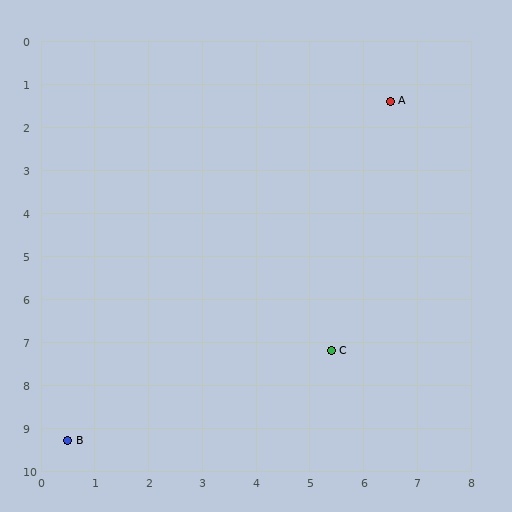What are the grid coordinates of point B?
Point B is at approximately (0.5, 9.3).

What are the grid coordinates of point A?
Point A is at approximately (6.5, 1.4).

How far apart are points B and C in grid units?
Points B and C are about 5.3 grid units apart.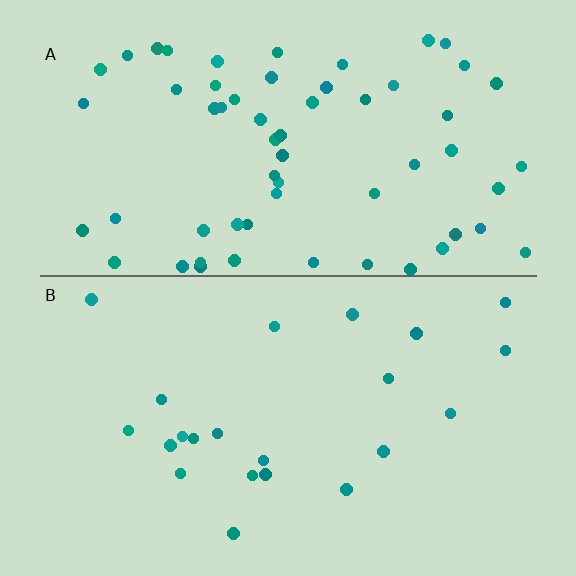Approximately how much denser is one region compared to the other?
Approximately 2.7× — region A over region B.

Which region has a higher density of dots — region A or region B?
A (the top).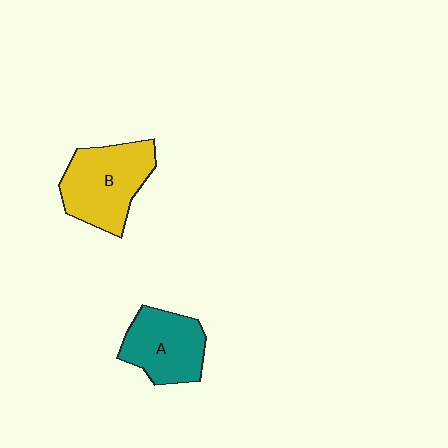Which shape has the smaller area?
Shape A (teal).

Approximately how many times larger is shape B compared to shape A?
Approximately 1.2 times.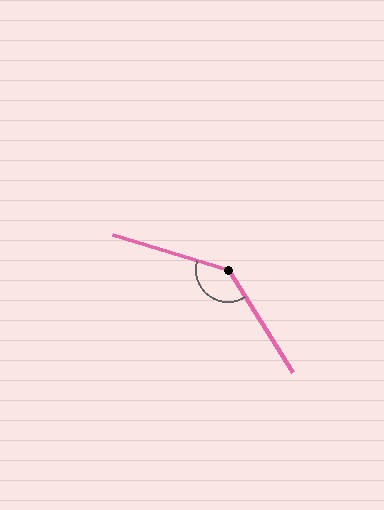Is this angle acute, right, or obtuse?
It is obtuse.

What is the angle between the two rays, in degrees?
Approximately 139 degrees.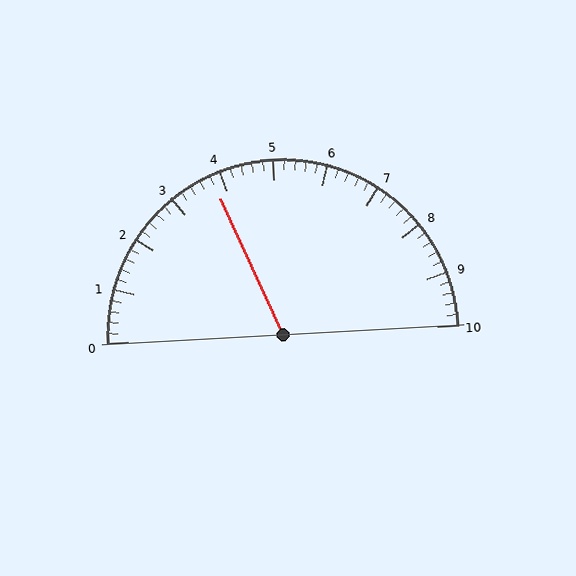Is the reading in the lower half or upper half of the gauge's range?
The reading is in the lower half of the range (0 to 10).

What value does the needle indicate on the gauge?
The needle indicates approximately 3.8.